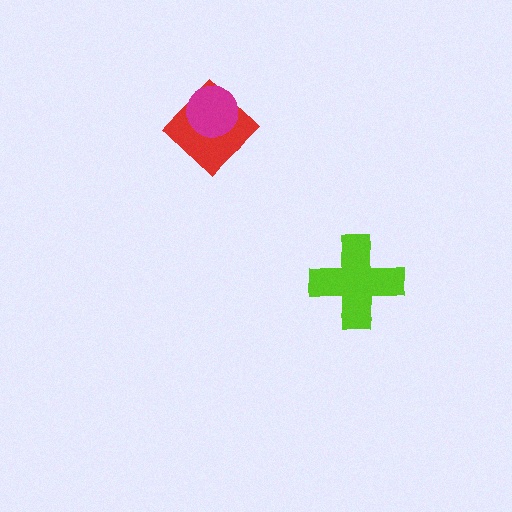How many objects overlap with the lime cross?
0 objects overlap with the lime cross.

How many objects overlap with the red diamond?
1 object overlaps with the red diamond.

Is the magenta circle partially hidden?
No, no other shape covers it.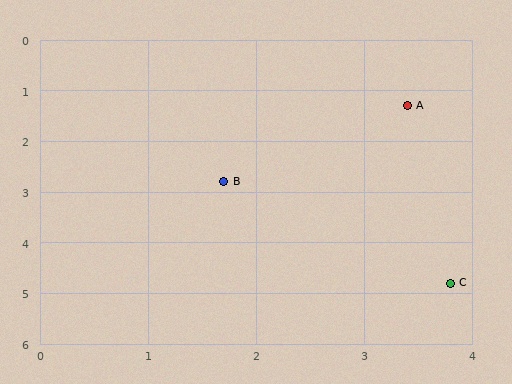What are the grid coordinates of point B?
Point B is at approximately (1.7, 2.8).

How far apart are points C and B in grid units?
Points C and B are about 2.9 grid units apart.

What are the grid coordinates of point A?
Point A is at approximately (3.4, 1.3).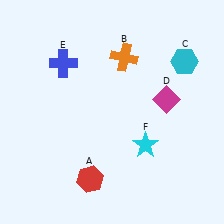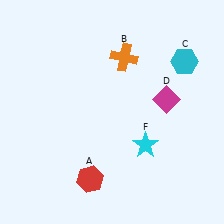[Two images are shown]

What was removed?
The blue cross (E) was removed in Image 2.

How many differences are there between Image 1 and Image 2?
There is 1 difference between the two images.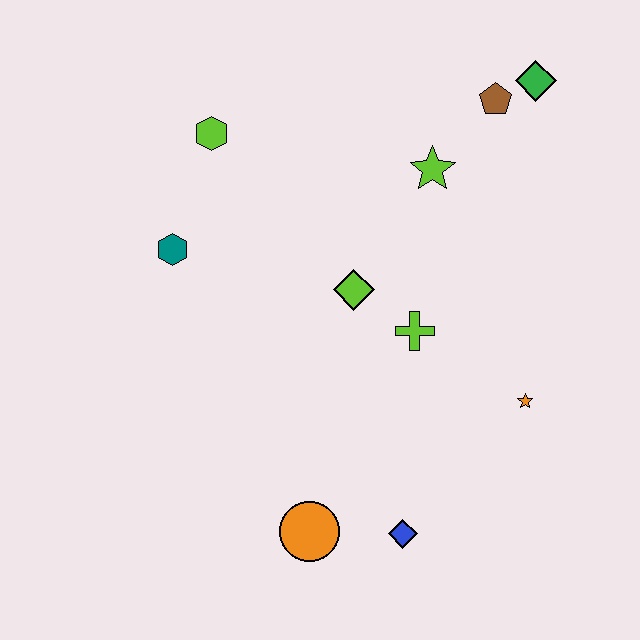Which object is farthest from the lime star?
The orange circle is farthest from the lime star.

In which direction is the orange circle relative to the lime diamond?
The orange circle is below the lime diamond.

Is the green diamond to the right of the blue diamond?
Yes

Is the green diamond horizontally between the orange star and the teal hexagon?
No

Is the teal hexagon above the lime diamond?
Yes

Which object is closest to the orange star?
The lime cross is closest to the orange star.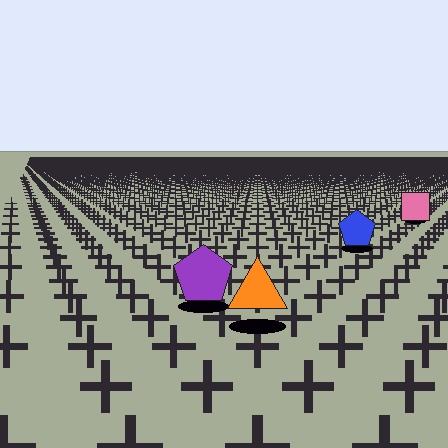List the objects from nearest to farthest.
From nearest to farthest: the orange triangle, the purple pentagon, the blue pentagon, the pink square.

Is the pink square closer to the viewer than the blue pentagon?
No. The blue pentagon is closer — you can tell from the texture gradient: the ground texture is coarser near it.